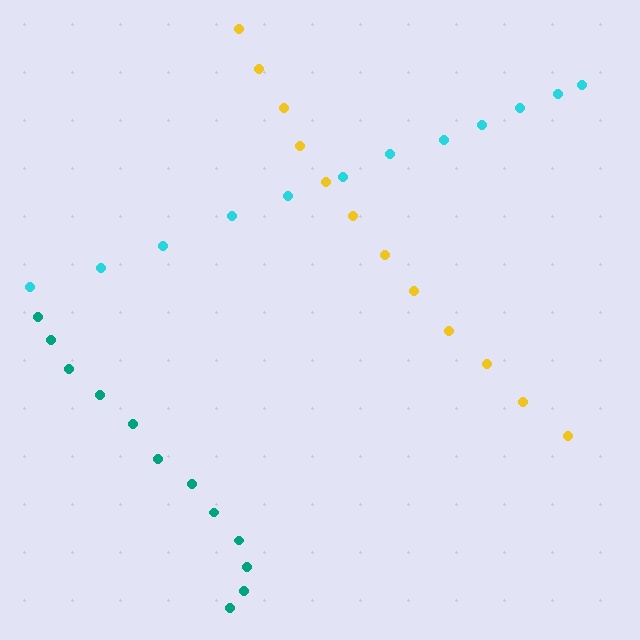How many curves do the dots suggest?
There are 3 distinct paths.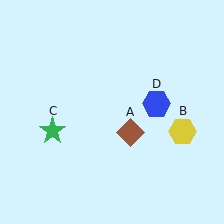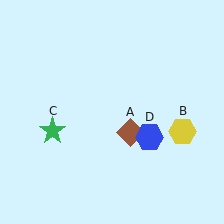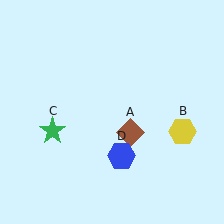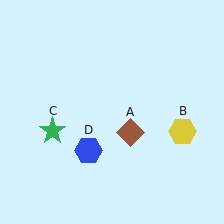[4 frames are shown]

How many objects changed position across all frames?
1 object changed position: blue hexagon (object D).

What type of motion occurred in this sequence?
The blue hexagon (object D) rotated clockwise around the center of the scene.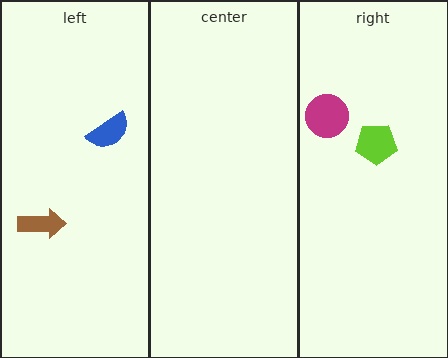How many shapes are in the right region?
2.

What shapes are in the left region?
The blue semicircle, the brown arrow.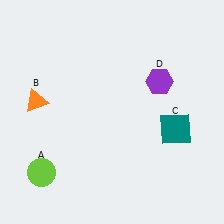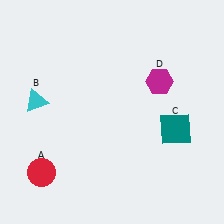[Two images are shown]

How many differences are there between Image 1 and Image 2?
There are 3 differences between the two images.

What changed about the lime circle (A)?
In Image 1, A is lime. In Image 2, it changed to red.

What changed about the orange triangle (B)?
In Image 1, B is orange. In Image 2, it changed to cyan.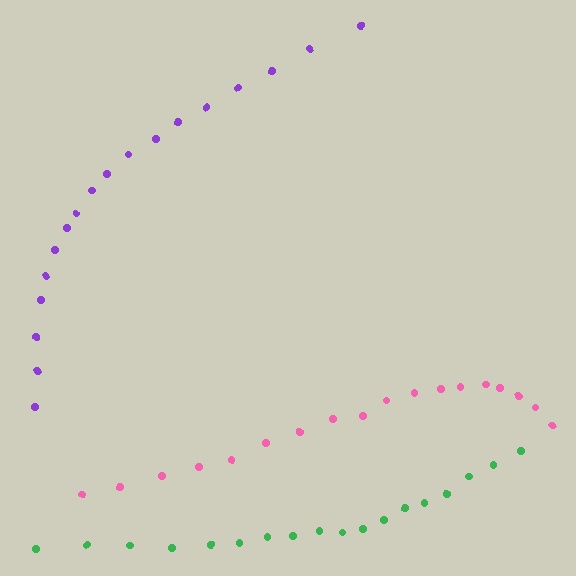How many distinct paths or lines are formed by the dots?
There are 3 distinct paths.